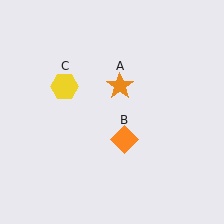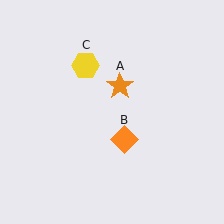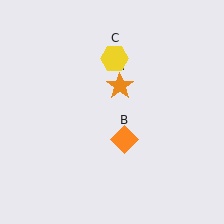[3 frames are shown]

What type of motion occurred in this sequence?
The yellow hexagon (object C) rotated clockwise around the center of the scene.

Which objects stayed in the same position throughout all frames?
Orange star (object A) and orange diamond (object B) remained stationary.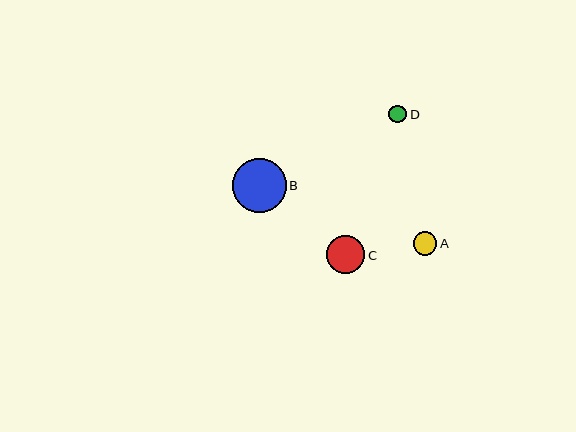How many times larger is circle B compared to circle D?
Circle B is approximately 3.1 times the size of circle D.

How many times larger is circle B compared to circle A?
Circle B is approximately 2.3 times the size of circle A.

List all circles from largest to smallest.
From largest to smallest: B, C, A, D.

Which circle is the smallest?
Circle D is the smallest with a size of approximately 18 pixels.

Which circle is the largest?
Circle B is the largest with a size of approximately 54 pixels.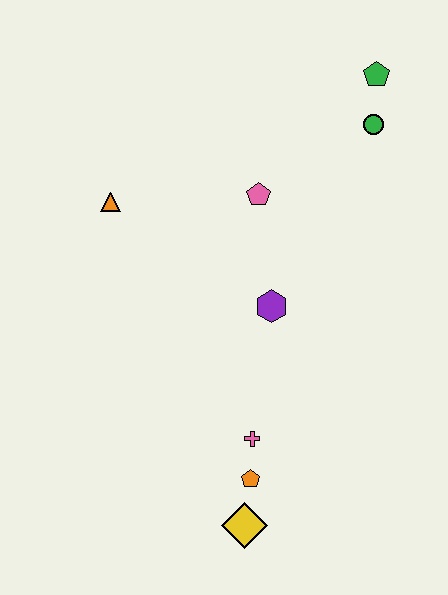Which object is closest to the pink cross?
The orange pentagon is closest to the pink cross.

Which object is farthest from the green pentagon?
The yellow diamond is farthest from the green pentagon.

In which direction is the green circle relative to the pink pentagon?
The green circle is to the right of the pink pentagon.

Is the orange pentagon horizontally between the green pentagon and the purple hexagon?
No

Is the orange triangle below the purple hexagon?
No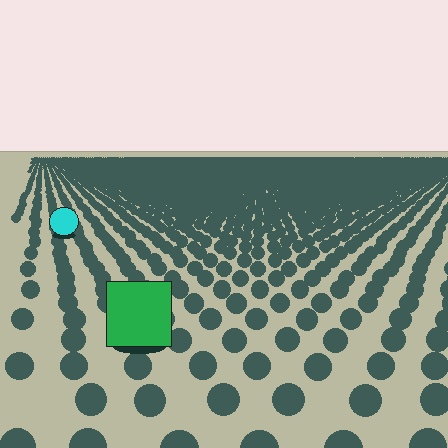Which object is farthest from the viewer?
The cyan circle is farthest from the viewer. It appears smaller and the ground texture around it is denser.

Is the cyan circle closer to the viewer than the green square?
No. The green square is closer — you can tell from the texture gradient: the ground texture is coarser near it.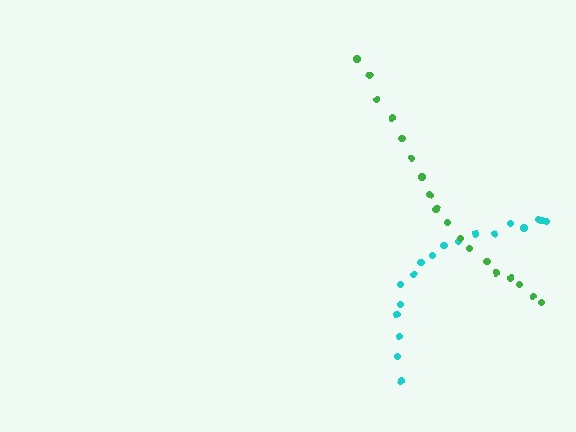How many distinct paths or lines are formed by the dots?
There are 2 distinct paths.